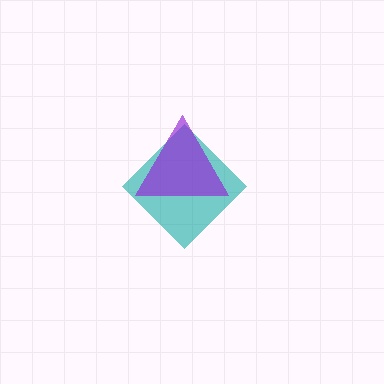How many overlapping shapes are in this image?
There are 2 overlapping shapes in the image.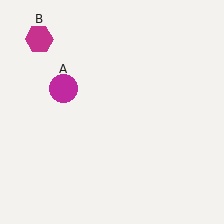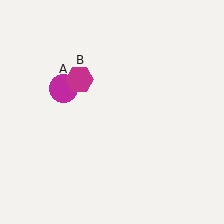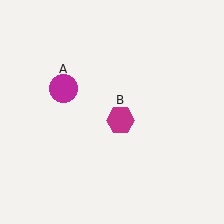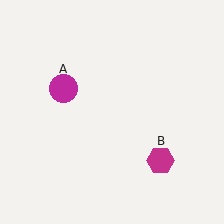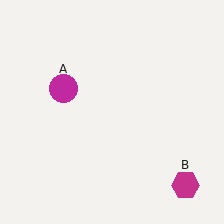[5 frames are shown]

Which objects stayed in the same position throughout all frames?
Magenta circle (object A) remained stationary.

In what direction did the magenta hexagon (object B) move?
The magenta hexagon (object B) moved down and to the right.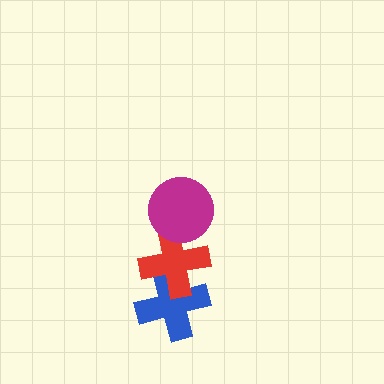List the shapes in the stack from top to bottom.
From top to bottom: the magenta circle, the red cross, the blue cross.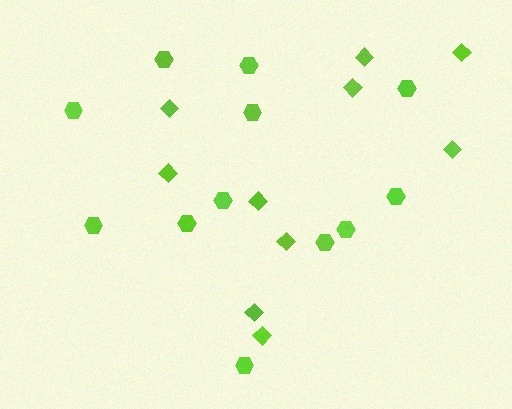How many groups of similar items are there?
There are 2 groups: one group of hexagons (12) and one group of diamonds (10).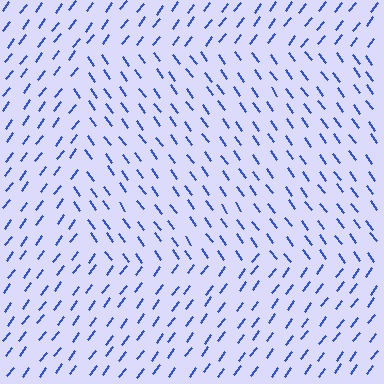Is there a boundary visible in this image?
Yes, there is a texture boundary formed by a change in line orientation.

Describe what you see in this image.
The image is filled with small blue line segments. A rectangle region in the image has lines oriented differently from the surrounding lines, creating a visible texture boundary.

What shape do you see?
I see a rectangle.